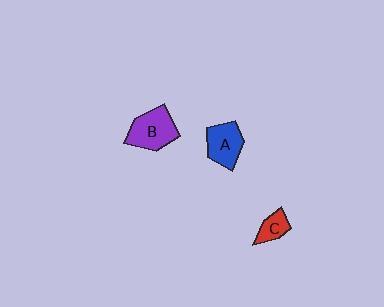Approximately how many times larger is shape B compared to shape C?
Approximately 2.2 times.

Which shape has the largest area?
Shape B (purple).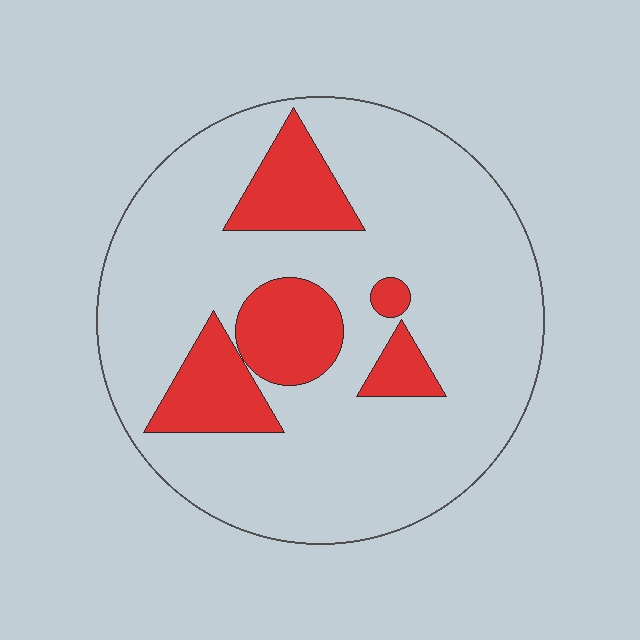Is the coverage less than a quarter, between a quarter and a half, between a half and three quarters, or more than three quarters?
Less than a quarter.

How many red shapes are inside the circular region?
5.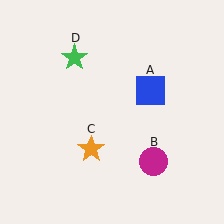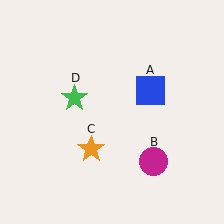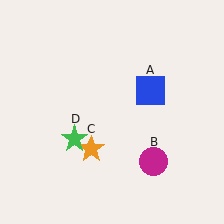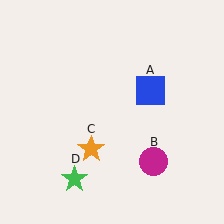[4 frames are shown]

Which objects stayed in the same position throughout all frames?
Blue square (object A) and magenta circle (object B) and orange star (object C) remained stationary.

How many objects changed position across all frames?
1 object changed position: green star (object D).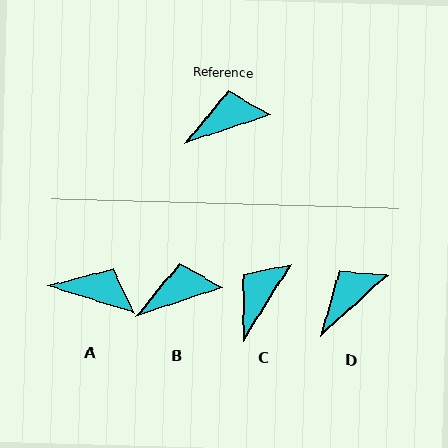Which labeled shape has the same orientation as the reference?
B.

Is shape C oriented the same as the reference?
No, it is off by about 40 degrees.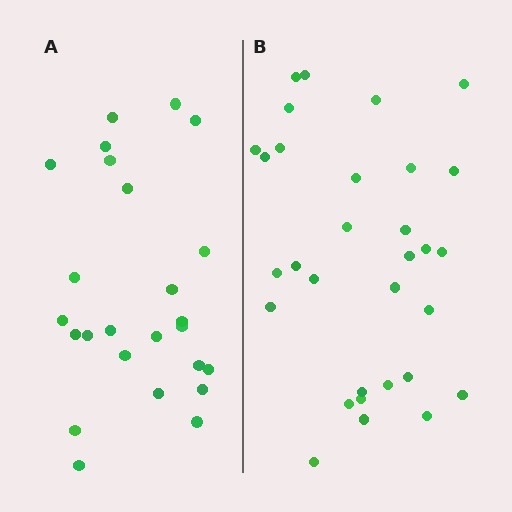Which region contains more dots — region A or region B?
Region B (the right region) has more dots.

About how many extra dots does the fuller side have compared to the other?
Region B has about 6 more dots than region A.